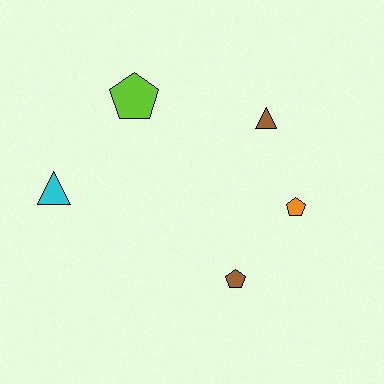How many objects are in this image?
There are 5 objects.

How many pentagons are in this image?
There are 3 pentagons.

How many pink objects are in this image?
There are no pink objects.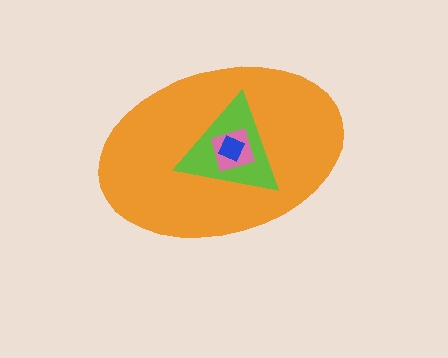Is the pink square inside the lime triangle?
Yes.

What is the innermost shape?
The blue diamond.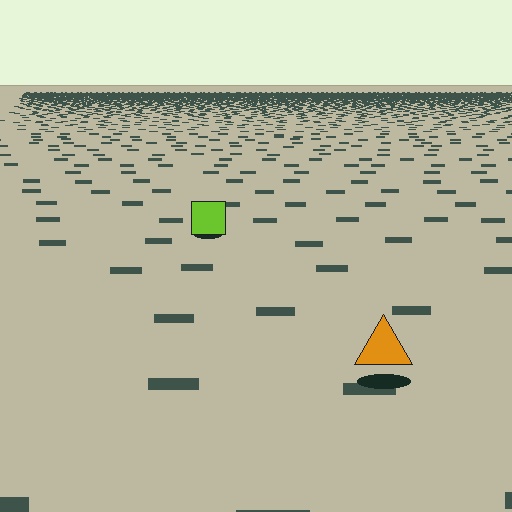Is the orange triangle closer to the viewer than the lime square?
Yes. The orange triangle is closer — you can tell from the texture gradient: the ground texture is coarser near it.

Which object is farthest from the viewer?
The lime square is farthest from the viewer. It appears smaller and the ground texture around it is denser.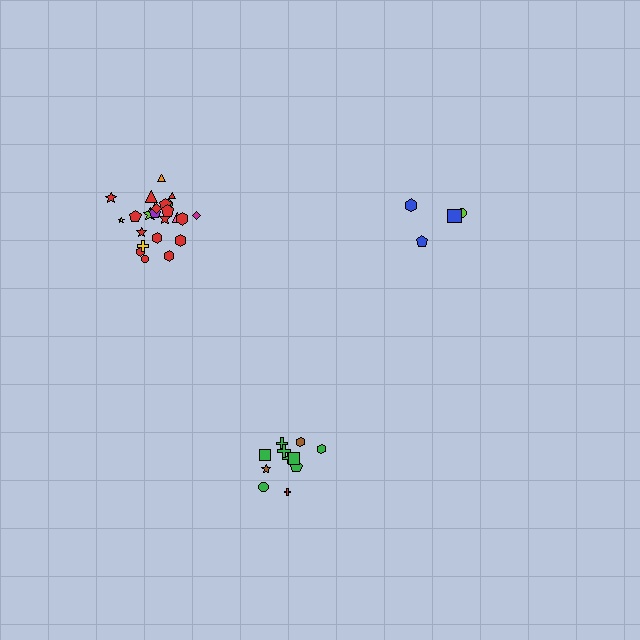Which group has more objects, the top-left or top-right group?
The top-left group.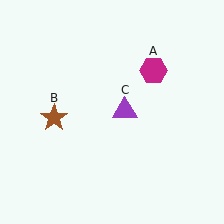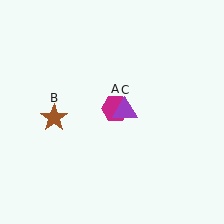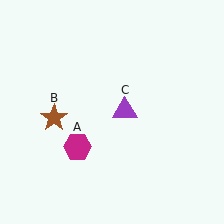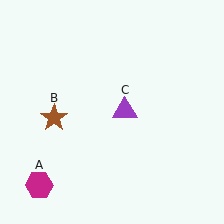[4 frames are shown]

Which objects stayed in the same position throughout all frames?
Brown star (object B) and purple triangle (object C) remained stationary.